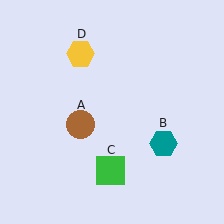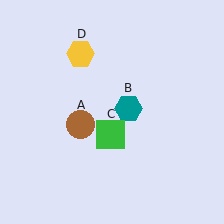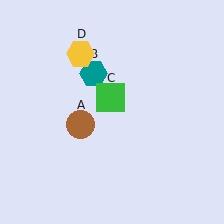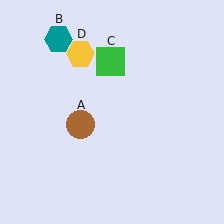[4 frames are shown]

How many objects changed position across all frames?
2 objects changed position: teal hexagon (object B), green square (object C).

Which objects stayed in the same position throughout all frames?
Brown circle (object A) and yellow hexagon (object D) remained stationary.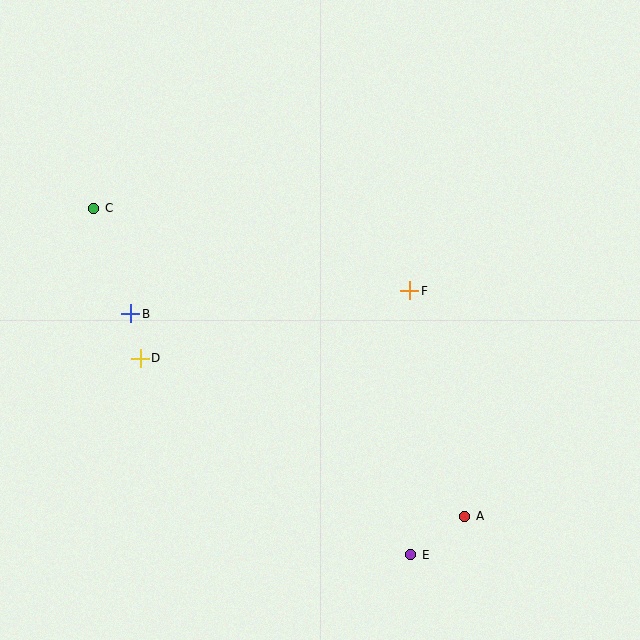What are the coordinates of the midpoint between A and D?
The midpoint between A and D is at (302, 437).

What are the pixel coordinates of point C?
Point C is at (94, 208).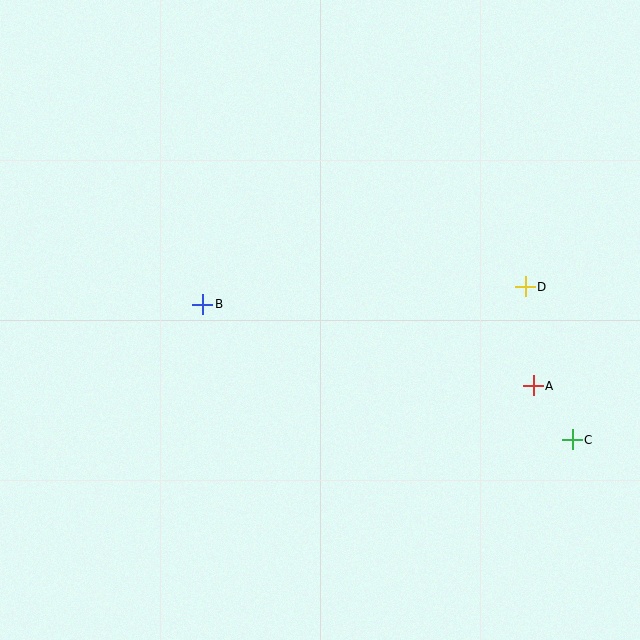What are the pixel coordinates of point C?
Point C is at (572, 440).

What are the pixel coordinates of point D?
Point D is at (525, 287).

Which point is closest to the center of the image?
Point B at (203, 304) is closest to the center.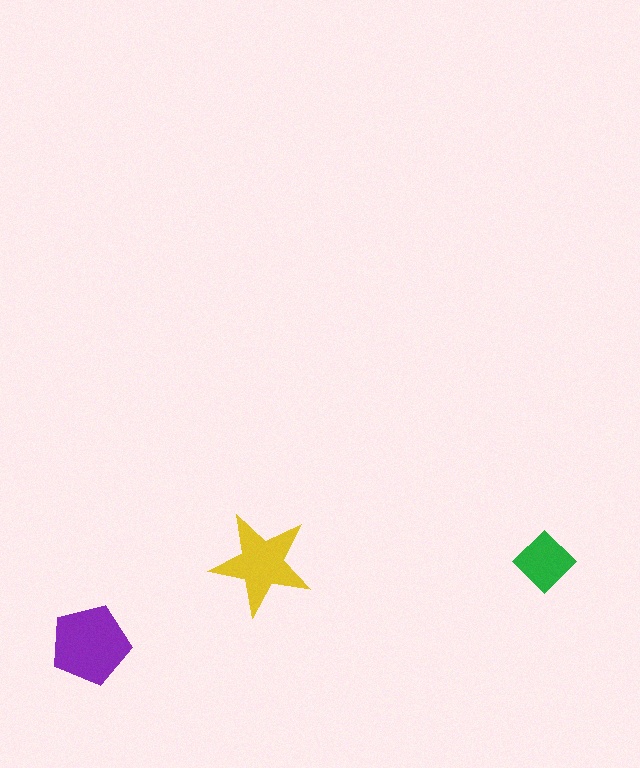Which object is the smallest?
The green diamond.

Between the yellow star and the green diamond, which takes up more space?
The yellow star.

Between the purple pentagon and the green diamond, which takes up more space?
The purple pentagon.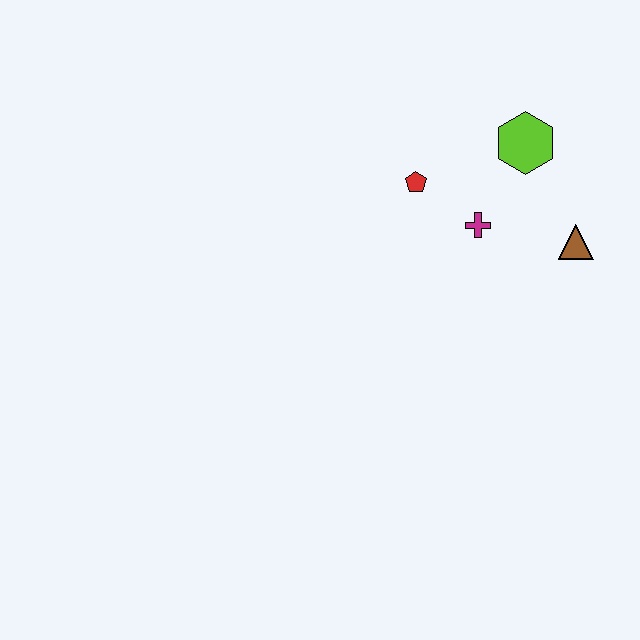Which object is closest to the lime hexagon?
The magenta cross is closest to the lime hexagon.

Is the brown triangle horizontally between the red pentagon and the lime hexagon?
No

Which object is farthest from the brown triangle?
The red pentagon is farthest from the brown triangle.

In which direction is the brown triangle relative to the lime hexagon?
The brown triangle is below the lime hexagon.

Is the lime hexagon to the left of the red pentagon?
No